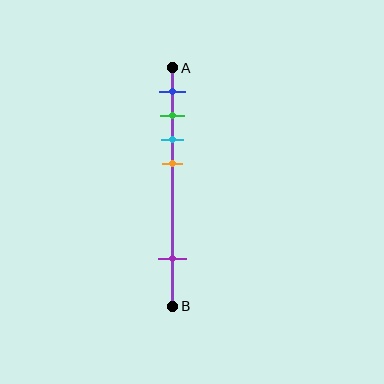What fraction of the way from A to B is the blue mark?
The blue mark is approximately 10% (0.1) of the way from A to B.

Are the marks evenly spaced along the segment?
No, the marks are not evenly spaced.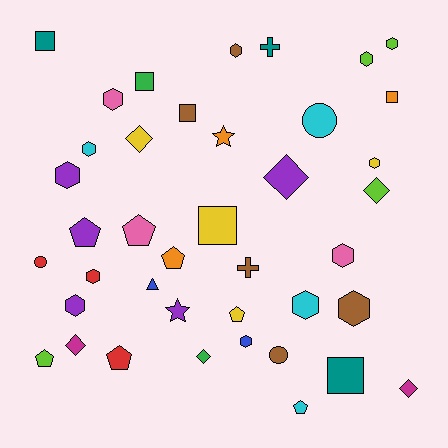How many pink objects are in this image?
There are 3 pink objects.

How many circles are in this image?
There are 3 circles.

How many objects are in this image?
There are 40 objects.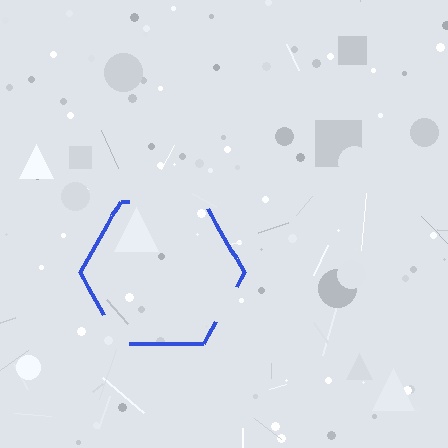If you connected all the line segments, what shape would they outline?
They would outline a hexagon.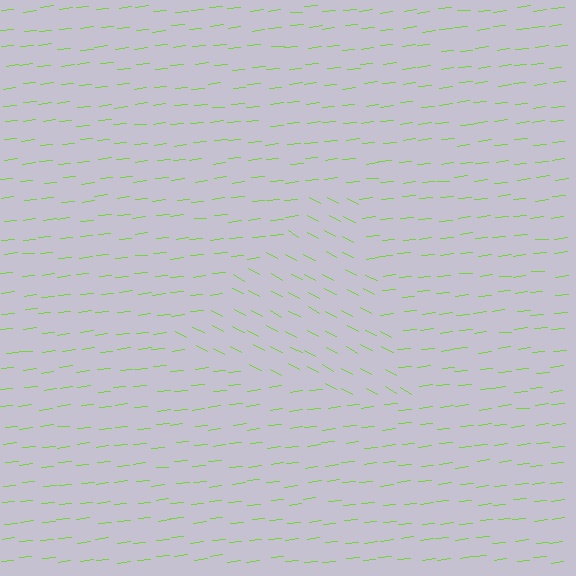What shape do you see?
I see a triangle.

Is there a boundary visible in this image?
Yes, there is a texture boundary formed by a change in line orientation.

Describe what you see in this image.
The image is filled with small lime line segments. A triangle region in the image has lines oriented differently from the surrounding lines, creating a visible texture boundary.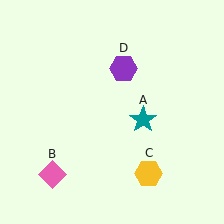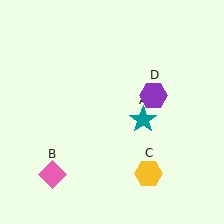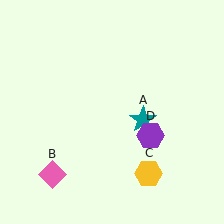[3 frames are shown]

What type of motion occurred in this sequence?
The purple hexagon (object D) rotated clockwise around the center of the scene.